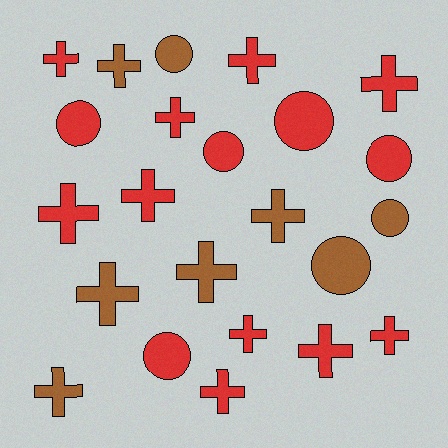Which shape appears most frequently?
Cross, with 15 objects.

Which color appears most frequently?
Red, with 15 objects.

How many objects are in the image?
There are 23 objects.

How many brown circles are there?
There are 3 brown circles.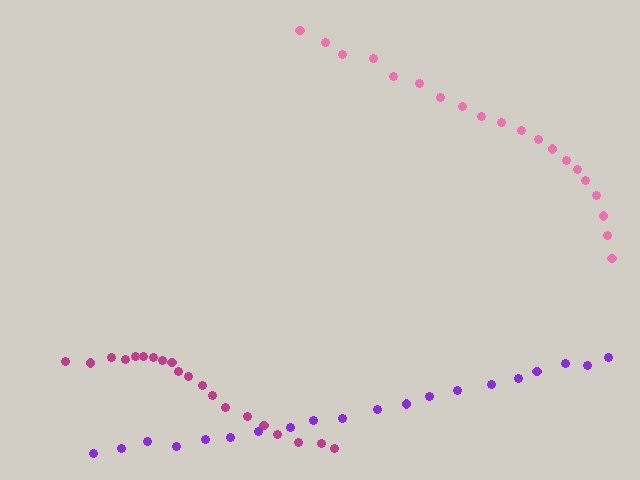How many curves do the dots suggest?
There are 3 distinct paths.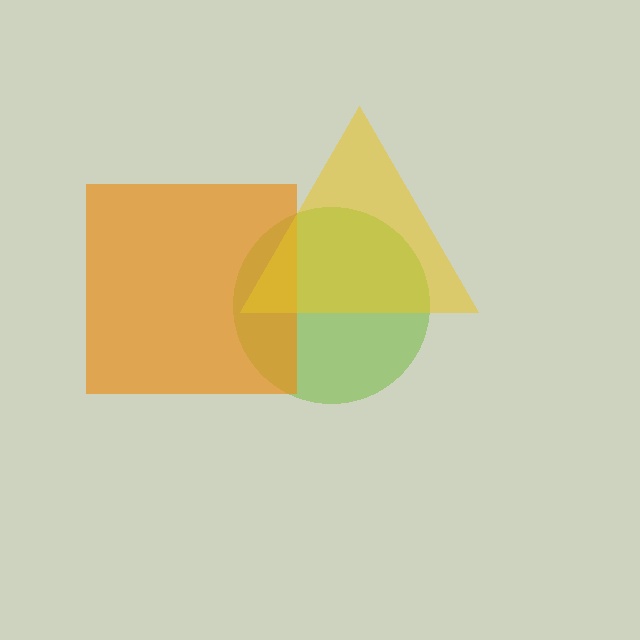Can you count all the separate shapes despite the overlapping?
Yes, there are 3 separate shapes.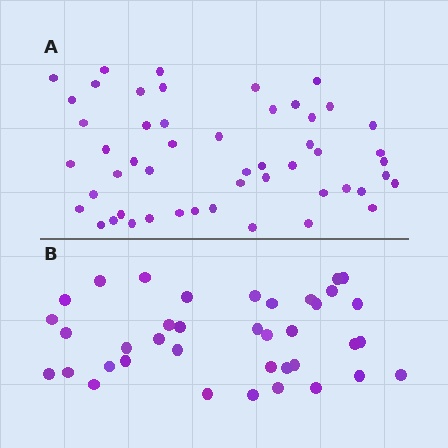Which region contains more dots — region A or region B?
Region A (the top region) has more dots.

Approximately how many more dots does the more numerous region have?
Region A has approximately 15 more dots than region B.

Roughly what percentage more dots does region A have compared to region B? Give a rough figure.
About 35% more.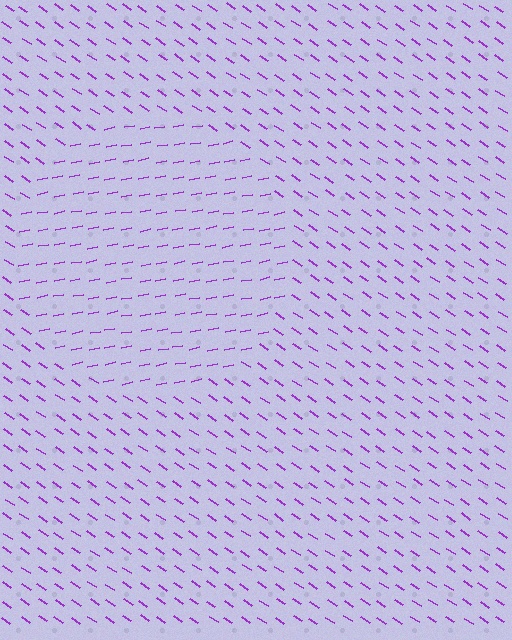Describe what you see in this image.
The image is filled with small purple line segments. A circle region in the image has lines oriented differently from the surrounding lines, creating a visible texture boundary.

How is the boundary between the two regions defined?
The boundary is defined purely by a change in line orientation (approximately 45 degrees difference). All lines are the same color and thickness.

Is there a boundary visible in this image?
Yes, there is a texture boundary formed by a change in line orientation.